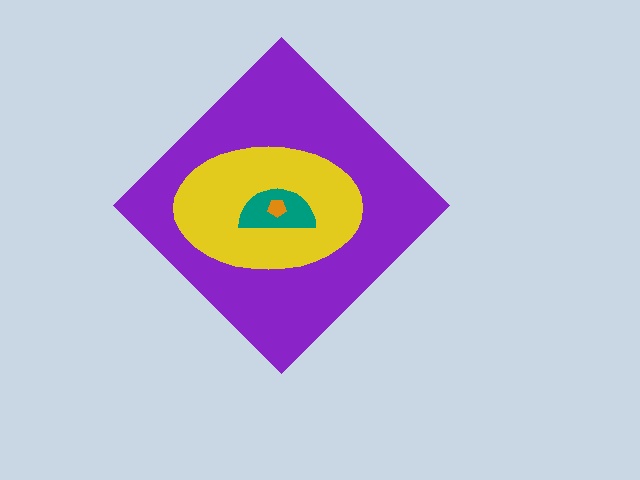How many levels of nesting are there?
4.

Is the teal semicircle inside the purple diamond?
Yes.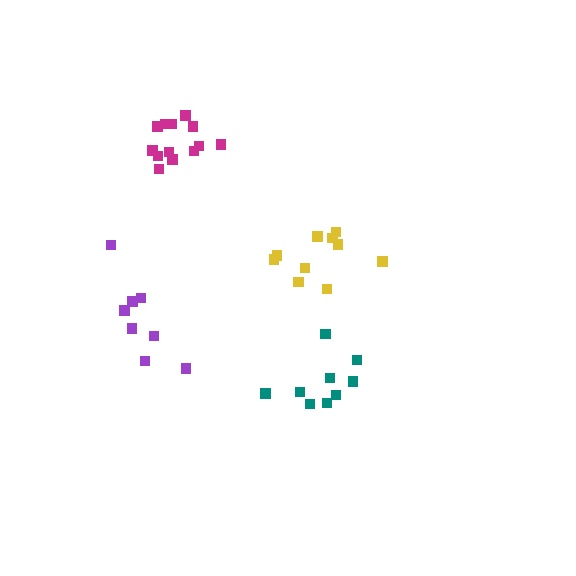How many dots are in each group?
Group 1: 9 dots, Group 2: 13 dots, Group 3: 10 dots, Group 4: 8 dots (40 total).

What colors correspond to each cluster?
The clusters are colored: teal, magenta, yellow, purple.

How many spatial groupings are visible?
There are 4 spatial groupings.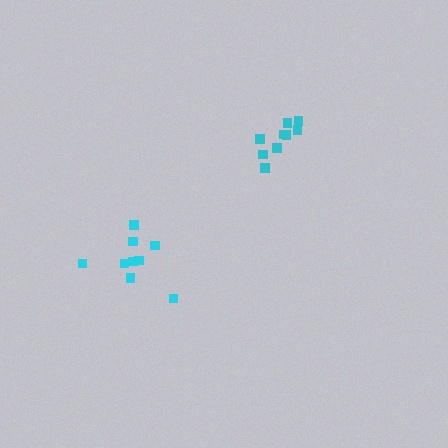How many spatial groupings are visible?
There are 2 spatial groupings.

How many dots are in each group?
Group 1: 9 dots, Group 2: 10 dots (19 total).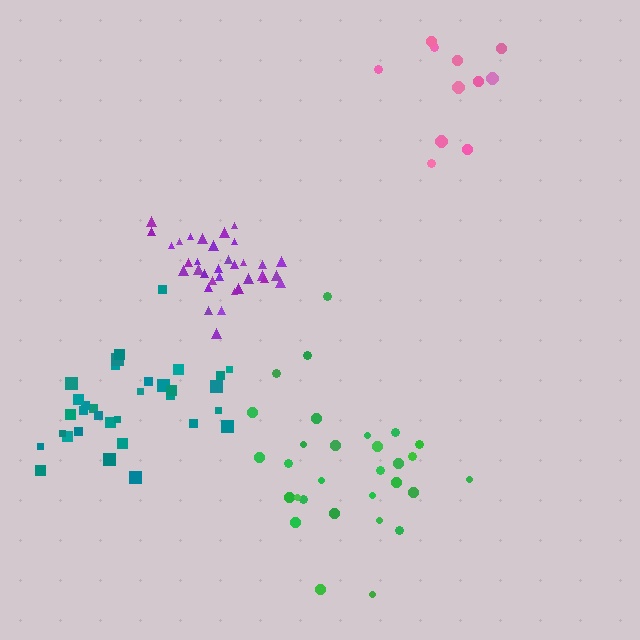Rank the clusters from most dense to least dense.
purple, teal, green, pink.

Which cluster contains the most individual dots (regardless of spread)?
Purple (35).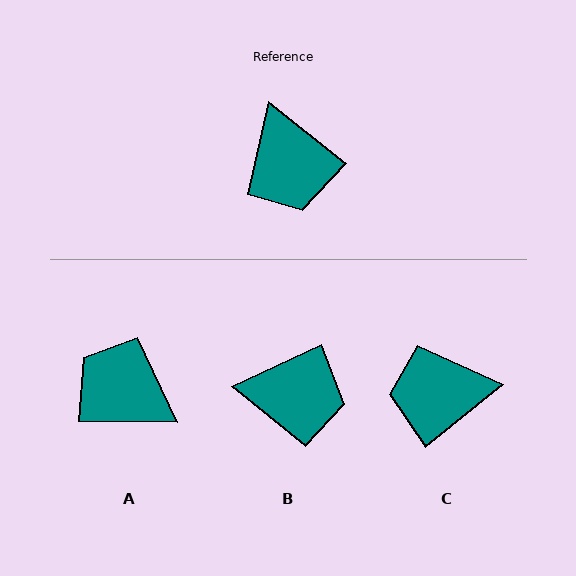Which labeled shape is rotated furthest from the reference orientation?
A, about 142 degrees away.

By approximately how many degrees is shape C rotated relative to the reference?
Approximately 103 degrees clockwise.